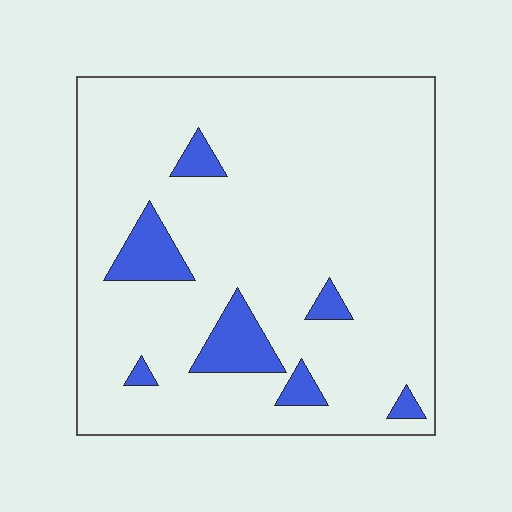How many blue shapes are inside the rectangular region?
7.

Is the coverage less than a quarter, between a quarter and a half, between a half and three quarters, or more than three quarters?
Less than a quarter.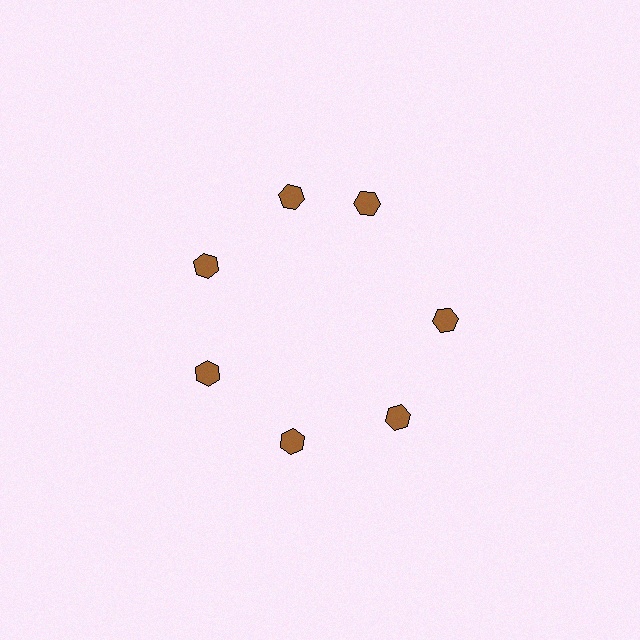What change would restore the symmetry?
The symmetry would be restored by rotating it back into even spacing with its neighbors so that all 7 hexagons sit at equal angles and equal distance from the center.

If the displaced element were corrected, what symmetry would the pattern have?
It would have 7-fold rotational symmetry — the pattern would map onto itself every 51 degrees.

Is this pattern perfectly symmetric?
No. The 7 brown hexagons are arranged in a ring, but one element near the 1 o'clock position is rotated out of alignment along the ring, breaking the 7-fold rotational symmetry.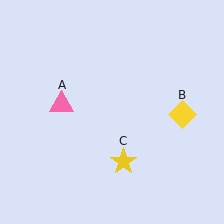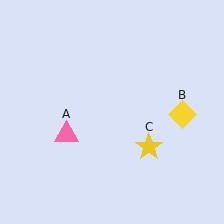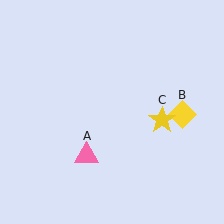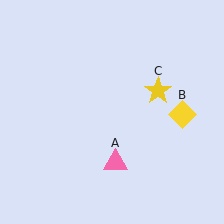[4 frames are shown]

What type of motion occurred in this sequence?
The pink triangle (object A), yellow star (object C) rotated counterclockwise around the center of the scene.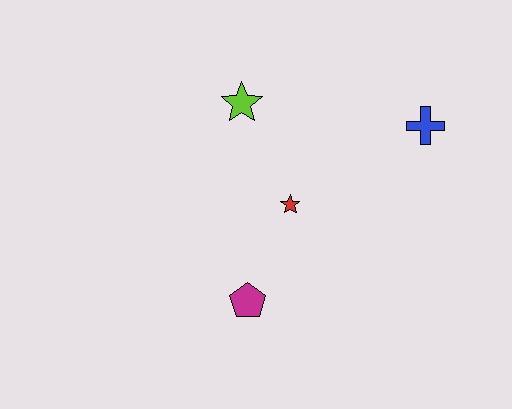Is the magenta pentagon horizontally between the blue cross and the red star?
No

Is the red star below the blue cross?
Yes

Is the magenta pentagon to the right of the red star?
No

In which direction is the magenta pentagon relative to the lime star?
The magenta pentagon is below the lime star.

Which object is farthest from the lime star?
The magenta pentagon is farthest from the lime star.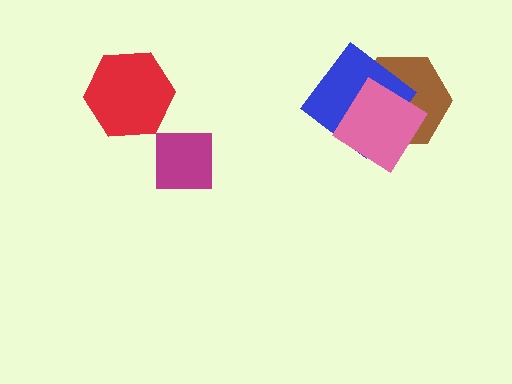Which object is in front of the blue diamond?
The pink diamond is in front of the blue diamond.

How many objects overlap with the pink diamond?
2 objects overlap with the pink diamond.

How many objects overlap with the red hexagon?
0 objects overlap with the red hexagon.